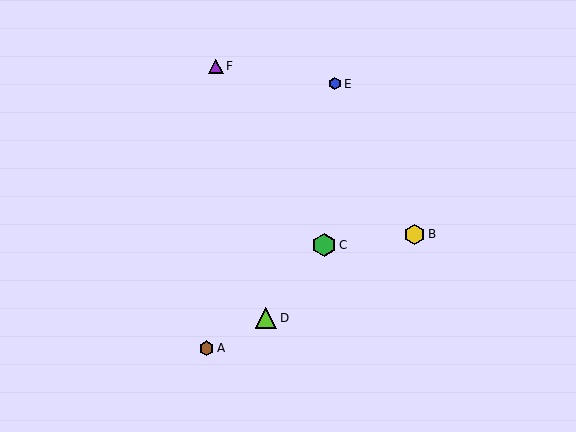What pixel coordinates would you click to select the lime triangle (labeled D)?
Click at (266, 318) to select the lime triangle D.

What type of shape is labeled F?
Shape F is a purple triangle.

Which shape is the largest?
The green hexagon (labeled C) is the largest.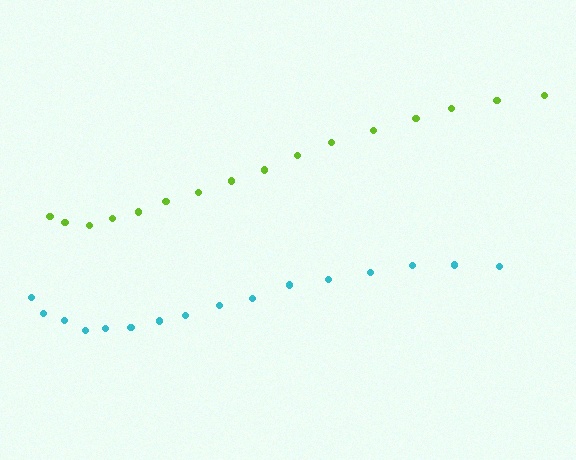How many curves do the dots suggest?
There are 2 distinct paths.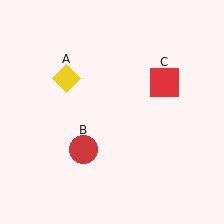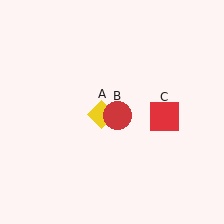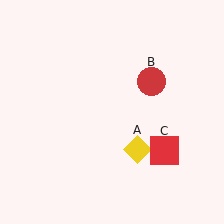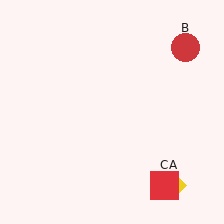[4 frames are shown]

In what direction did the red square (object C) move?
The red square (object C) moved down.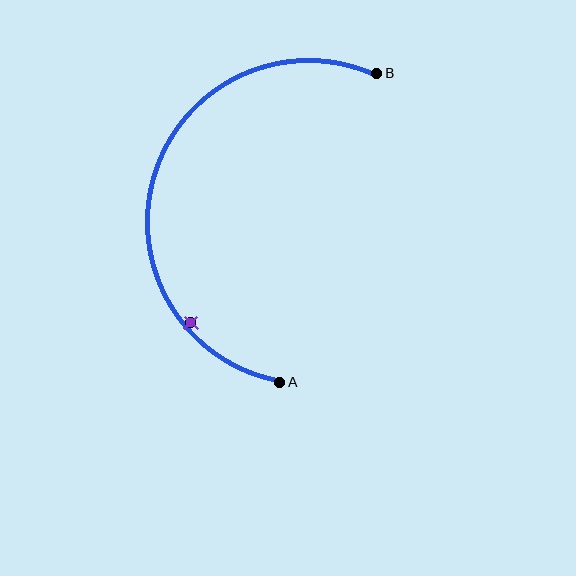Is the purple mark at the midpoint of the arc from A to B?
No — the purple mark does not lie on the arc at all. It sits slightly inside the curve.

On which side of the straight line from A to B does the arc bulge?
The arc bulges to the left of the straight line connecting A and B.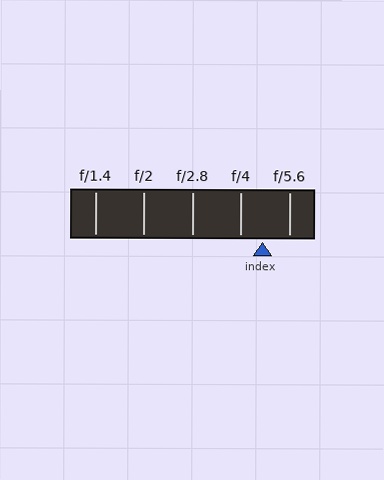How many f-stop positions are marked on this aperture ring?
There are 5 f-stop positions marked.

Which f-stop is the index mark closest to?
The index mark is closest to f/4.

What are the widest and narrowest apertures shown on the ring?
The widest aperture shown is f/1.4 and the narrowest is f/5.6.